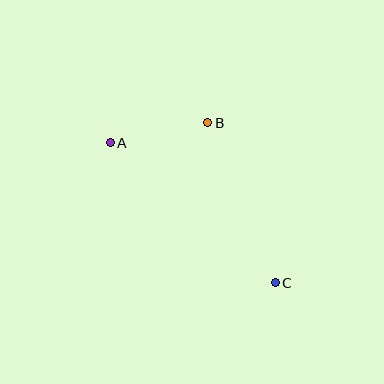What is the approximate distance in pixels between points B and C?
The distance between B and C is approximately 174 pixels.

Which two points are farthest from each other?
Points A and C are farthest from each other.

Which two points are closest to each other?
Points A and B are closest to each other.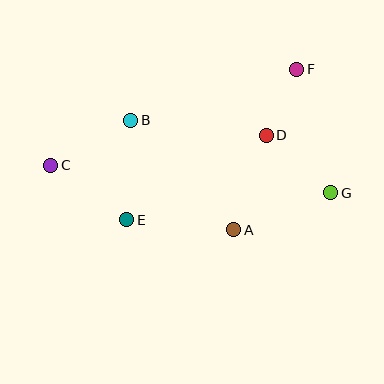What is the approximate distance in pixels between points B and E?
The distance between B and E is approximately 100 pixels.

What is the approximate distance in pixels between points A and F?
The distance between A and F is approximately 173 pixels.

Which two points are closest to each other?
Points D and F are closest to each other.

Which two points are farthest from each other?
Points C and G are farthest from each other.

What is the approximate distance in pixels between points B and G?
The distance between B and G is approximately 213 pixels.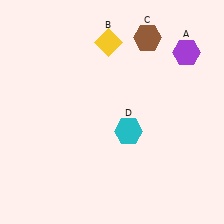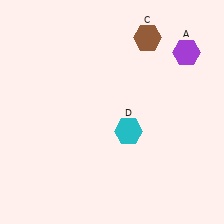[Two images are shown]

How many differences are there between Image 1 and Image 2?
There is 1 difference between the two images.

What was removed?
The yellow diamond (B) was removed in Image 2.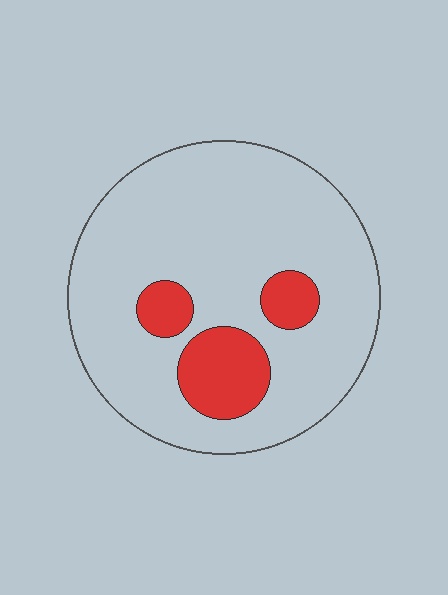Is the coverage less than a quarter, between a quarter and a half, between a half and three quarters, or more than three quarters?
Less than a quarter.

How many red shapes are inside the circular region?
3.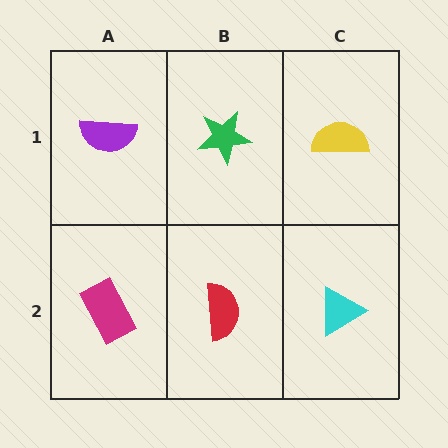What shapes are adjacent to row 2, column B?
A green star (row 1, column B), a magenta rectangle (row 2, column A), a cyan triangle (row 2, column C).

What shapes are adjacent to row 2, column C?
A yellow semicircle (row 1, column C), a red semicircle (row 2, column B).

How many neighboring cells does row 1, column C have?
2.